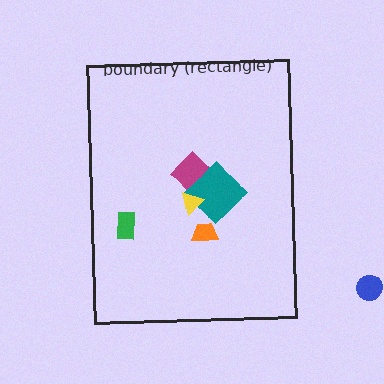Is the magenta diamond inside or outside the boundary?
Inside.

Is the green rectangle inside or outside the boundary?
Inside.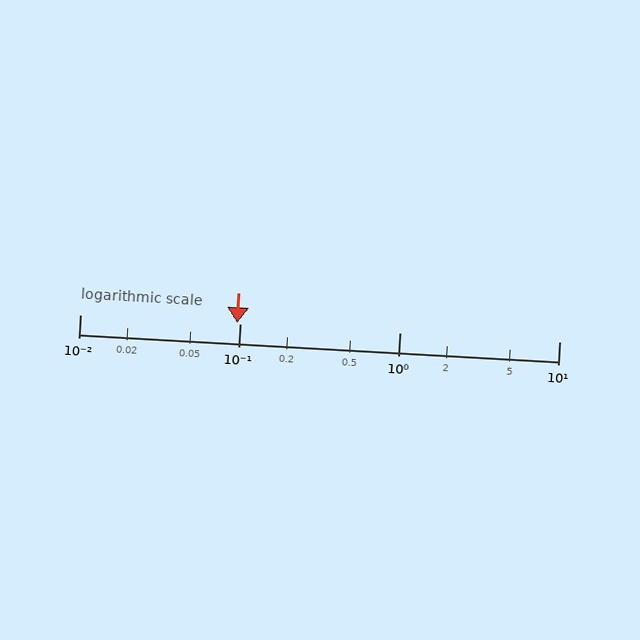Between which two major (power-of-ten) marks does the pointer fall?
The pointer is between 0.01 and 0.1.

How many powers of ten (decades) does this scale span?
The scale spans 3 decades, from 0.01 to 10.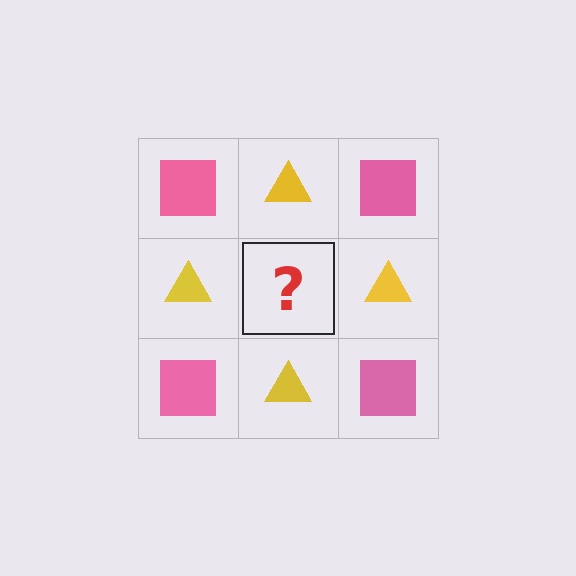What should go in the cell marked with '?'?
The missing cell should contain a pink square.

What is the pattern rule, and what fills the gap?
The rule is that it alternates pink square and yellow triangle in a checkerboard pattern. The gap should be filled with a pink square.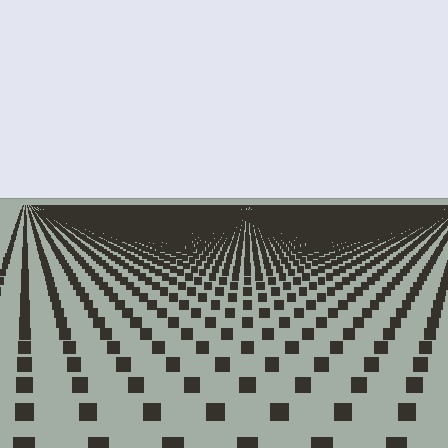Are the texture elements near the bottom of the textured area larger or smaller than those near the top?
Larger. Near the bottom, elements are closer to the viewer and appear at a bigger on-screen size.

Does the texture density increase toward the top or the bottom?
Density increases toward the top.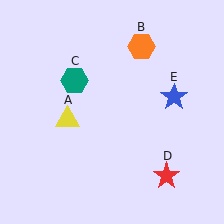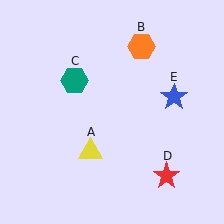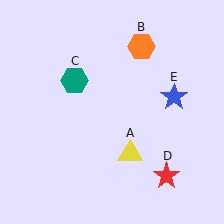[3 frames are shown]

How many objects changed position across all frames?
1 object changed position: yellow triangle (object A).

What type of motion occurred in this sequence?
The yellow triangle (object A) rotated counterclockwise around the center of the scene.